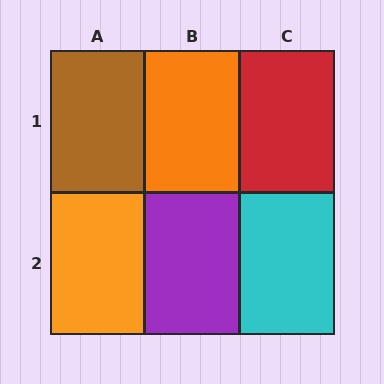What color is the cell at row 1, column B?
Orange.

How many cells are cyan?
1 cell is cyan.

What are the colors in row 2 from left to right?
Orange, purple, cyan.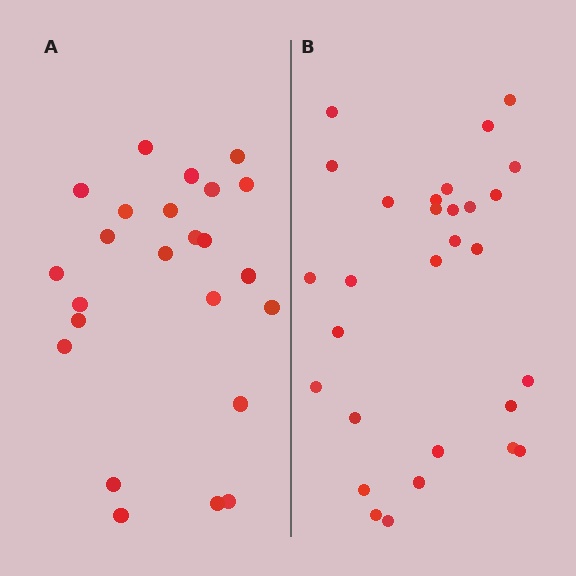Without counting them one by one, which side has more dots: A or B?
Region B (the right region) has more dots.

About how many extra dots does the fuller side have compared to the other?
Region B has about 5 more dots than region A.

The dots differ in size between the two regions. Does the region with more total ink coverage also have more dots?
No. Region A has more total ink coverage because its dots are larger, but region B actually contains more individual dots. Total area can be misleading — the number of items is what matters here.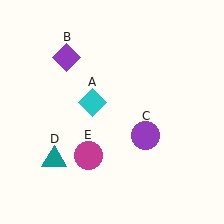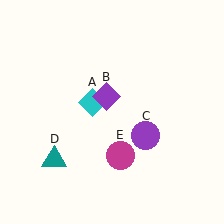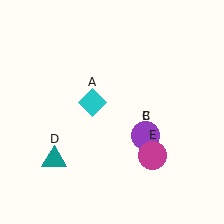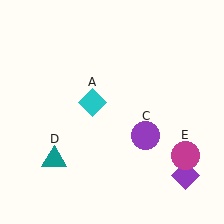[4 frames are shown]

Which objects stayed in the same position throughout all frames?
Cyan diamond (object A) and purple circle (object C) and teal triangle (object D) remained stationary.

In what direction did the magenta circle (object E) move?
The magenta circle (object E) moved right.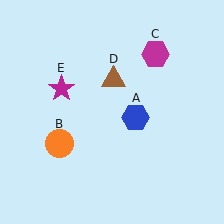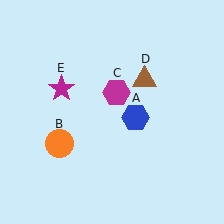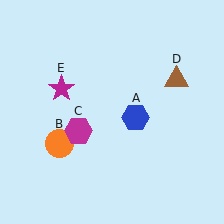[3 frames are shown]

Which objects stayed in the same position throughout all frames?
Blue hexagon (object A) and orange circle (object B) and magenta star (object E) remained stationary.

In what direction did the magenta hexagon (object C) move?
The magenta hexagon (object C) moved down and to the left.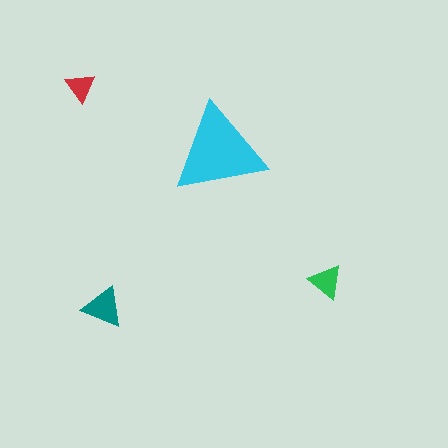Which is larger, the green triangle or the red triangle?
The green one.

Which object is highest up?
The red triangle is topmost.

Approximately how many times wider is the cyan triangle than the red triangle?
About 3 times wider.